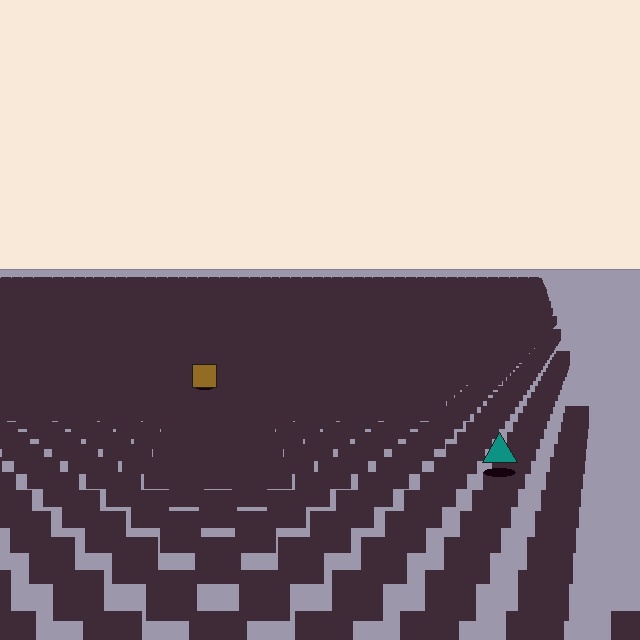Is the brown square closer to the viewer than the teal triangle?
No. The teal triangle is closer — you can tell from the texture gradient: the ground texture is coarser near it.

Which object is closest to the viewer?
The teal triangle is closest. The texture marks near it are larger and more spread out.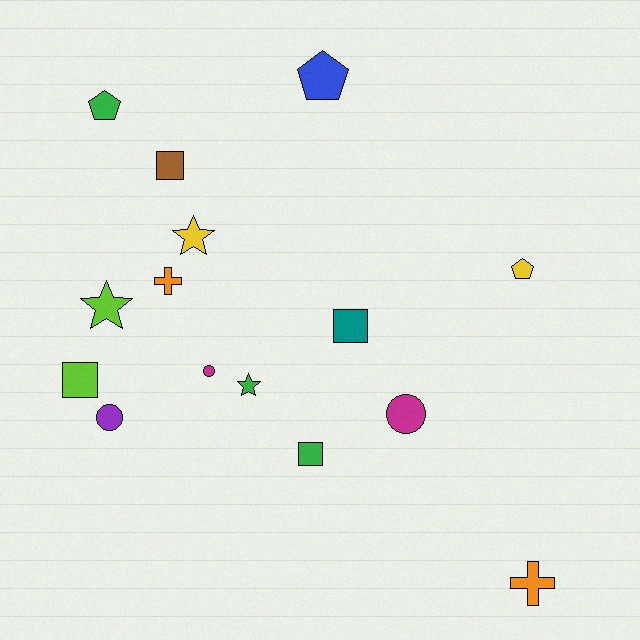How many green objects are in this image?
There are 3 green objects.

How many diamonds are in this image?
There are no diamonds.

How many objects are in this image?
There are 15 objects.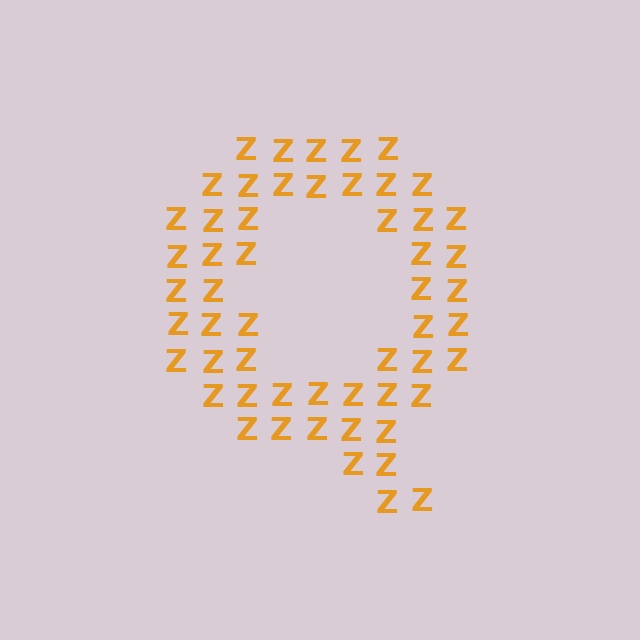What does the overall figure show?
The overall figure shows the letter Q.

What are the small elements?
The small elements are letter Z's.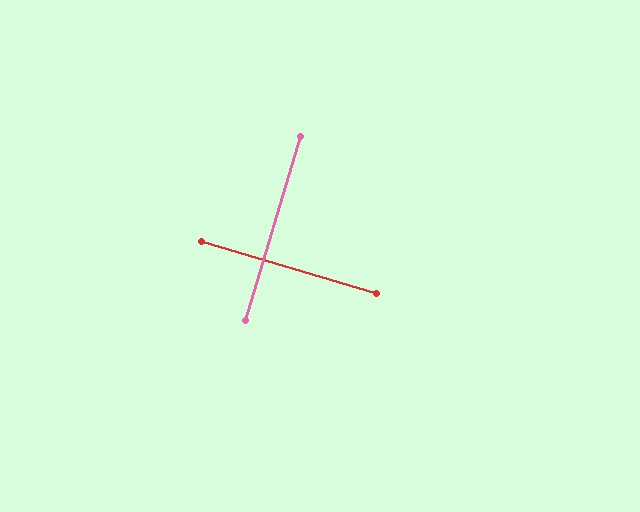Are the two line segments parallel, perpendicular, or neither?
Perpendicular — they meet at approximately 90°.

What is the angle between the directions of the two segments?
Approximately 90 degrees.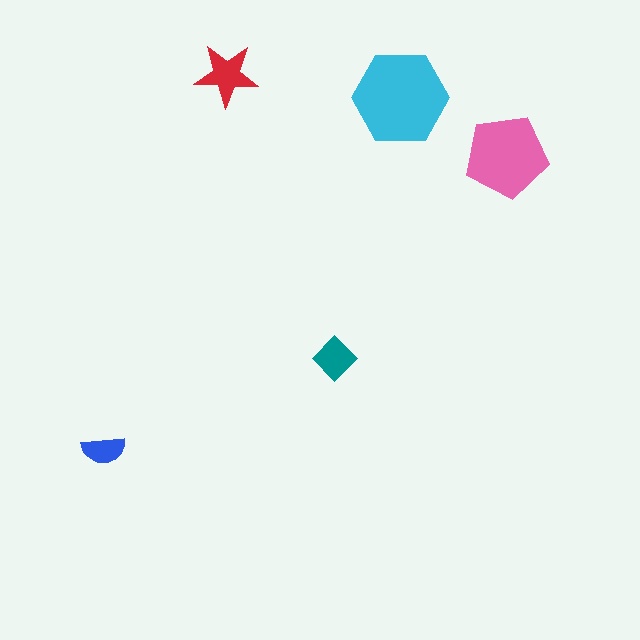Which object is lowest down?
The blue semicircle is bottommost.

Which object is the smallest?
The blue semicircle.